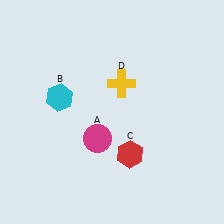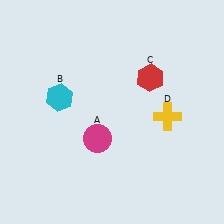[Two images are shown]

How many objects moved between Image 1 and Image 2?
2 objects moved between the two images.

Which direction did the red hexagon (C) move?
The red hexagon (C) moved up.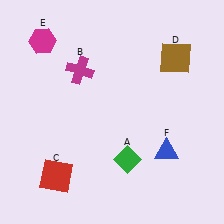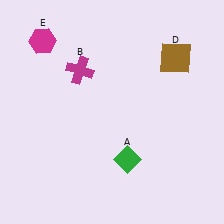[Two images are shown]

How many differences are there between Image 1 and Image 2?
There are 2 differences between the two images.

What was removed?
The red square (C), the blue triangle (F) were removed in Image 2.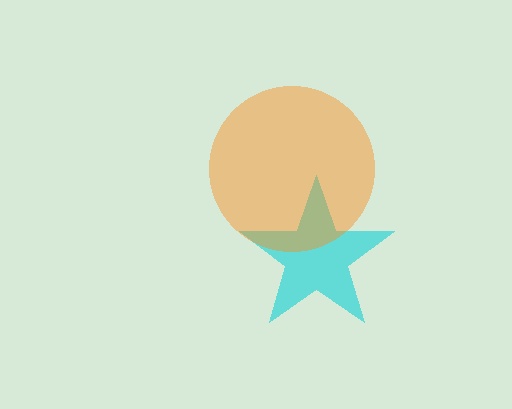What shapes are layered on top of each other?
The layered shapes are: a cyan star, an orange circle.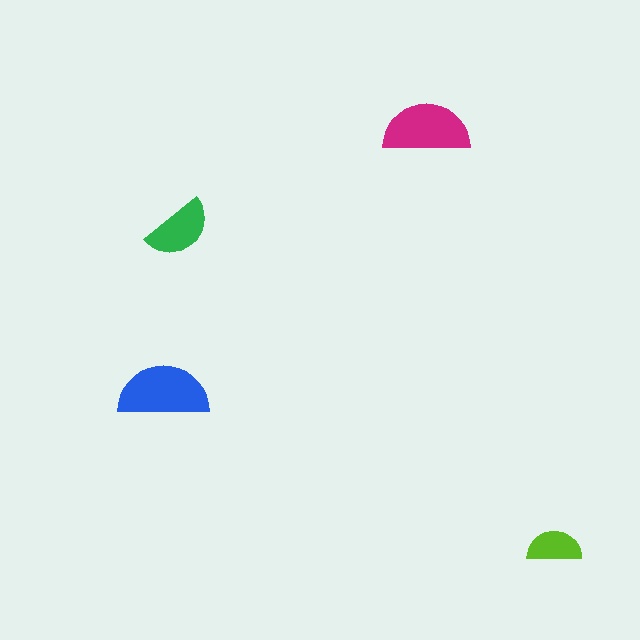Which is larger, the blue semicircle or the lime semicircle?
The blue one.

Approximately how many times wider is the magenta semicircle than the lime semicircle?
About 1.5 times wider.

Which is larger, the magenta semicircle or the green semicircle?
The magenta one.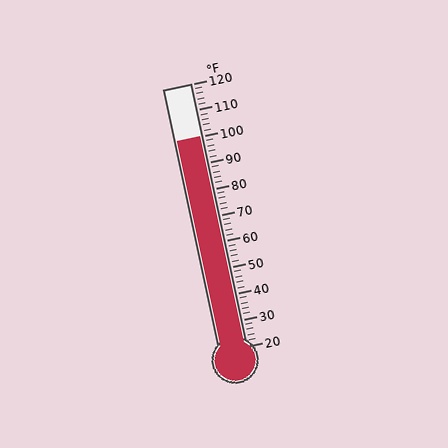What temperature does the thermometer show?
The thermometer shows approximately 100°F.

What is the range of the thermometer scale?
The thermometer scale ranges from 20°F to 120°F.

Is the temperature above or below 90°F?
The temperature is above 90°F.